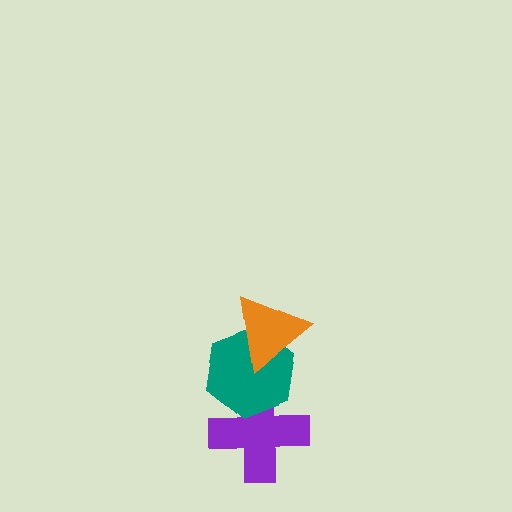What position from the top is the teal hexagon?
The teal hexagon is 2nd from the top.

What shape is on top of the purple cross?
The teal hexagon is on top of the purple cross.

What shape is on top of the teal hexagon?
The orange triangle is on top of the teal hexagon.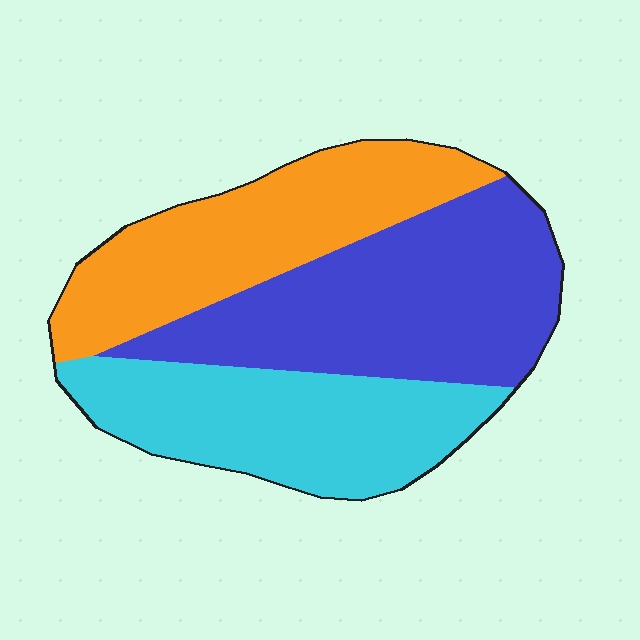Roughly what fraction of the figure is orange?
Orange takes up about one third (1/3) of the figure.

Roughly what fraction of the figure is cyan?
Cyan takes up about one third (1/3) of the figure.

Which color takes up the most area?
Blue, at roughly 40%.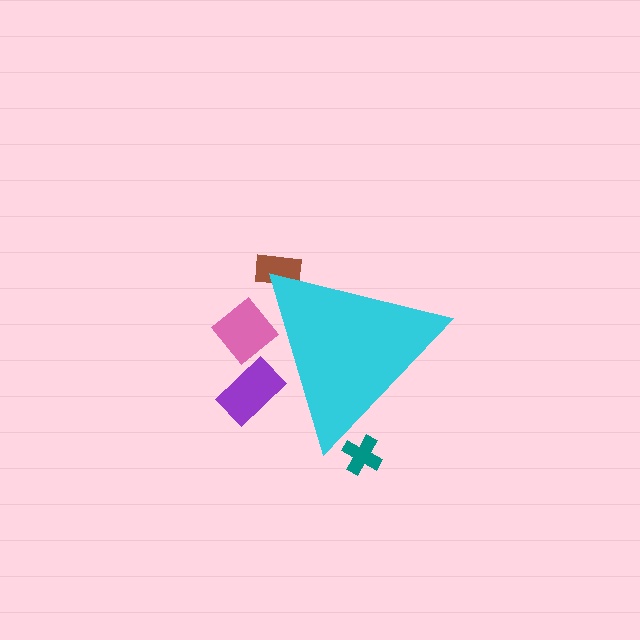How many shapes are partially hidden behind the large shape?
4 shapes are partially hidden.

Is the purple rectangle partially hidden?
Yes, the purple rectangle is partially hidden behind the cyan triangle.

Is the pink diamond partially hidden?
Yes, the pink diamond is partially hidden behind the cyan triangle.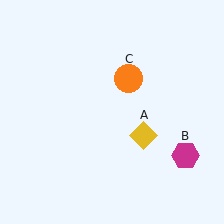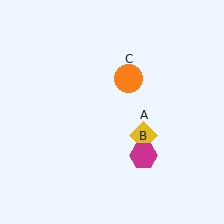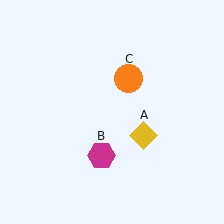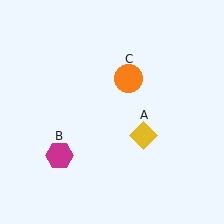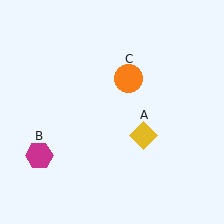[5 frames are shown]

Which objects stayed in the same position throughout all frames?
Yellow diamond (object A) and orange circle (object C) remained stationary.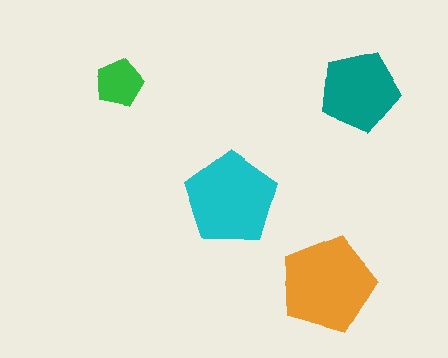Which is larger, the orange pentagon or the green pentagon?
The orange one.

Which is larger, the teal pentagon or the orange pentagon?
The orange one.